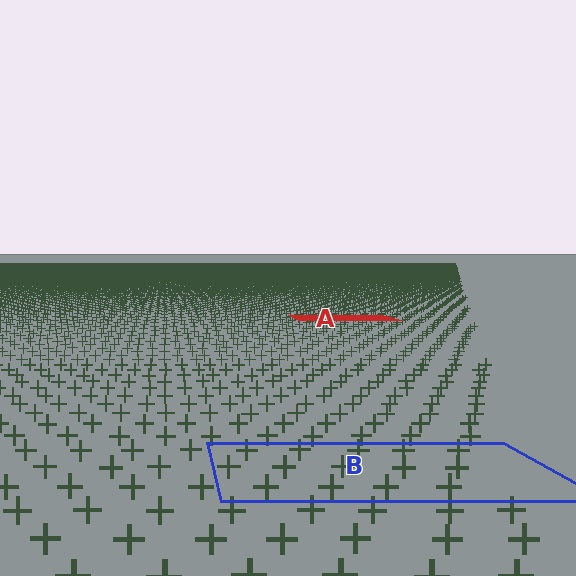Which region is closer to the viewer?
Region B is closer. The texture elements there are larger and more spread out.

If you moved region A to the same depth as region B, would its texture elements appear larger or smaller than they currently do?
They would appear larger. At a closer depth, the same texture elements are projected at a bigger on-screen size.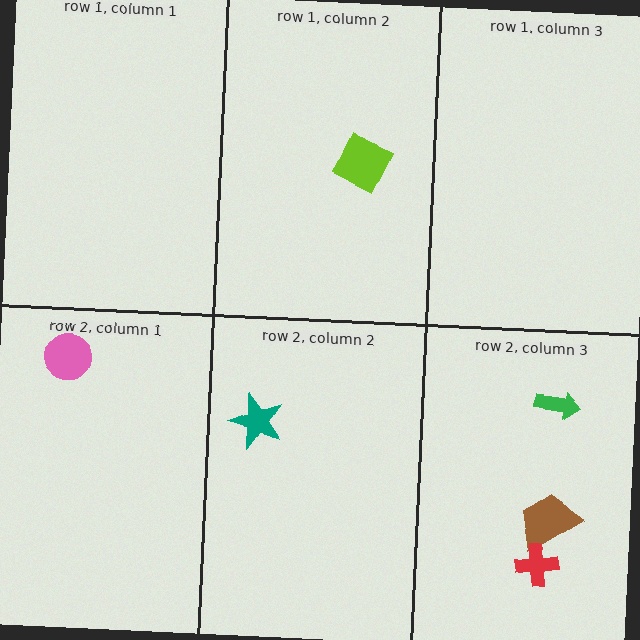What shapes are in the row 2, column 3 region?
The green arrow, the brown trapezoid, the red cross.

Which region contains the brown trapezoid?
The row 2, column 3 region.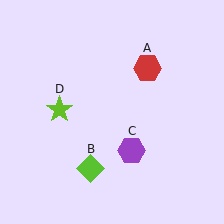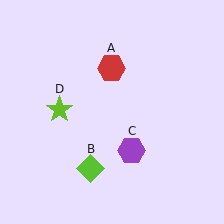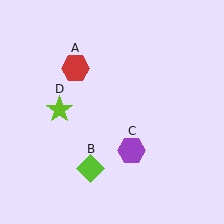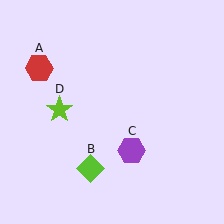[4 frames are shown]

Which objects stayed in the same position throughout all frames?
Lime diamond (object B) and purple hexagon (object C) and lime star (object D) remained stationary.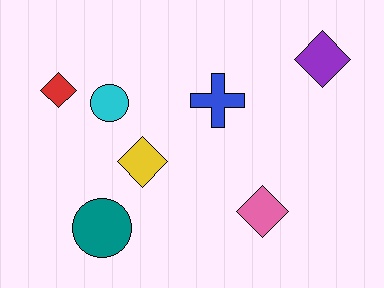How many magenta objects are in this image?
There are no magenta objects.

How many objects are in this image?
There are 7 objects.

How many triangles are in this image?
There are no triangles.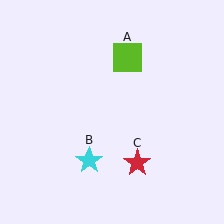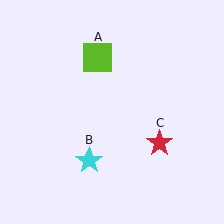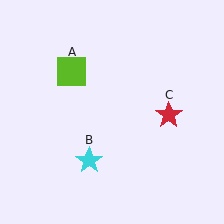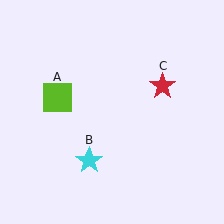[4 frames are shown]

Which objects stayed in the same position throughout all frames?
Cyan star (object B) remained stationary.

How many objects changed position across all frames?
2 objects changed position: lime square (object A), red star (object C).